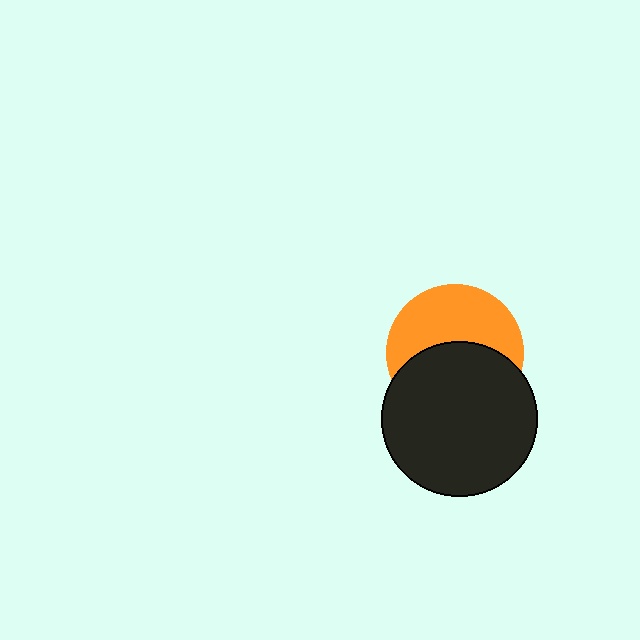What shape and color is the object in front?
The object in front is a black circle.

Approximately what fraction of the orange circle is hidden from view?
Roughly 51% of the orange circle is hidden behind the black circle.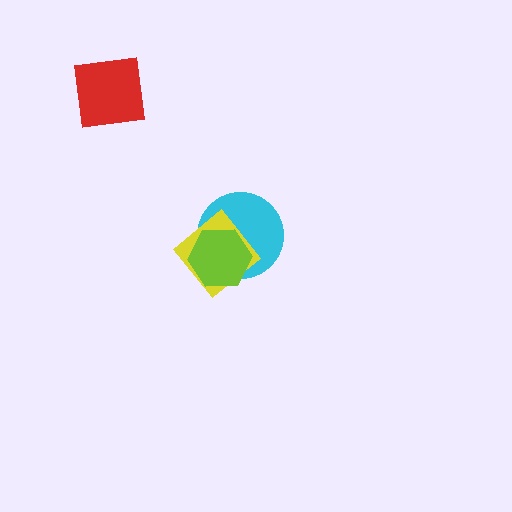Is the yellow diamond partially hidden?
Yes, it is partially covered by another shape.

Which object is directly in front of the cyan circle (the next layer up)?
The yellow diamond is directly in front of the cyan circle.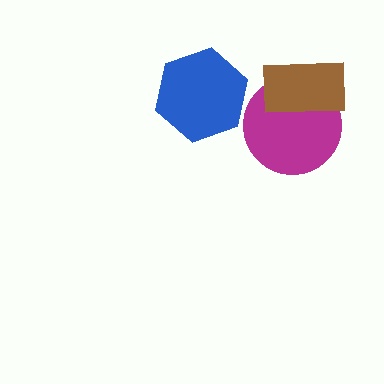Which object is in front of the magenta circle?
The brown rectangle is in front of the magenta circle.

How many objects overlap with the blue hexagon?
0 objects overlap with the blue hexagon.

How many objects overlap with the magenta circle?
1 object overlaps with the magenta circle.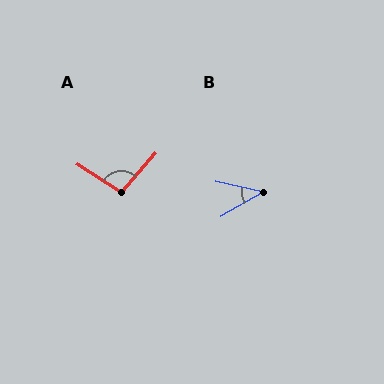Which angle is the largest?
A, at approximately 99 degrees.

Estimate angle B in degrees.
Approximately 42 degrees.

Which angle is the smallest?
B, at approximately 42 degrees.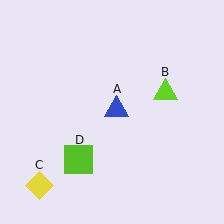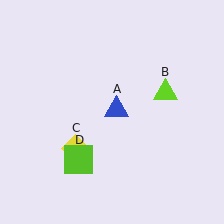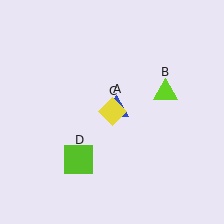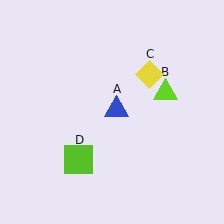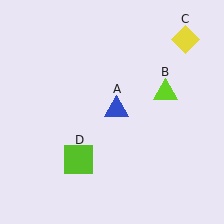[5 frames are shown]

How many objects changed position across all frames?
1 object changed position: yellow diamond (object C).